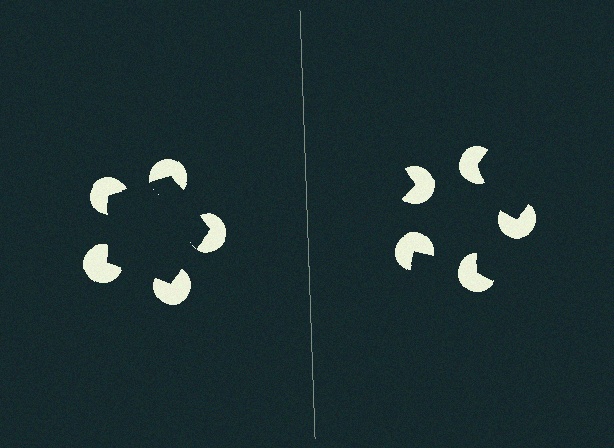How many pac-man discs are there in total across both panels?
10 — 5 on each side.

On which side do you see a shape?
An illusory pentagon appears on the left side. On the right side the wedge cuts are rotated, so no coherent shape forms.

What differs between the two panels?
The pac-man discs are positioned identically on both sides; only the wedge orientations differ. On the left they align to a pentagon; on the right they are misaligned.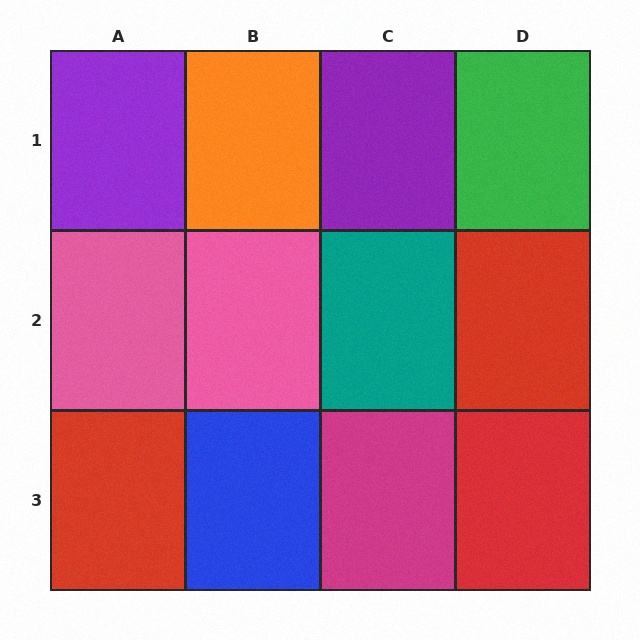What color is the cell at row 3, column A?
Red.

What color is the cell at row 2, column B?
Pink.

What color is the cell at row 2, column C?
Teal.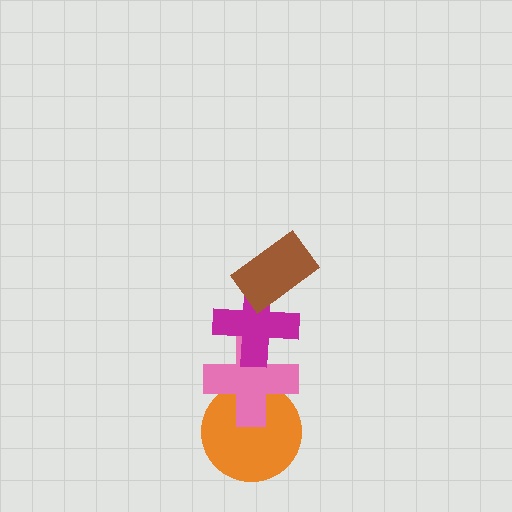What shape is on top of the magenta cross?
The brown rectangle is on top of the magenta cross.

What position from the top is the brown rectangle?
The brown rectangle is 1st from the top.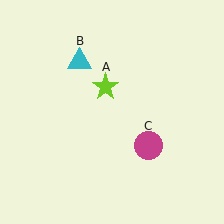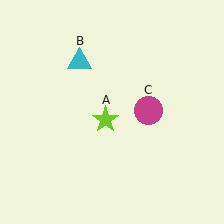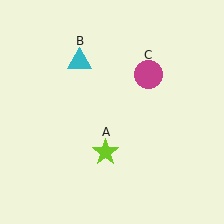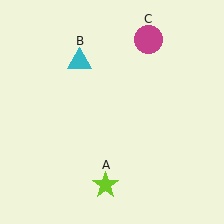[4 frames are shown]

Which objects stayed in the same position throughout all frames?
Cyan triangle (object B) remained stationary.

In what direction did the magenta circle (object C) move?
The magenta circle (object C) moved up.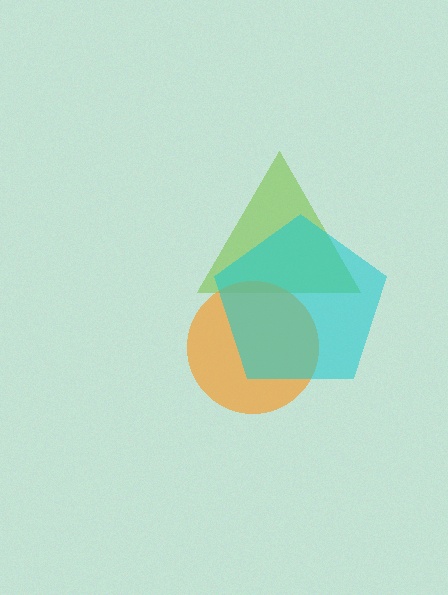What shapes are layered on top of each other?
The layered shapes are: a lime triangle, an orange circle, a cyan pentagon.